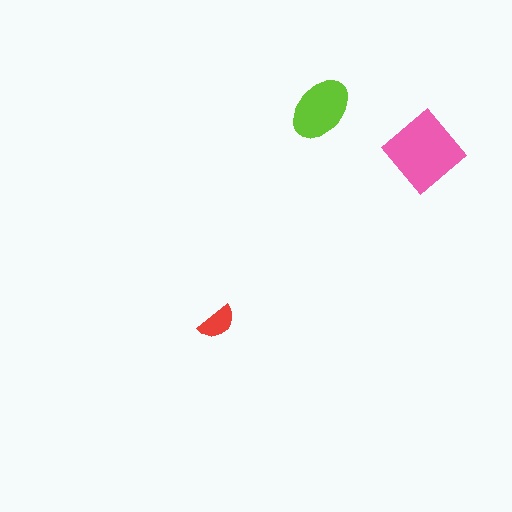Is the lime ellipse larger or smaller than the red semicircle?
Larger.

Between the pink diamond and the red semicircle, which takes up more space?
The pink diamond.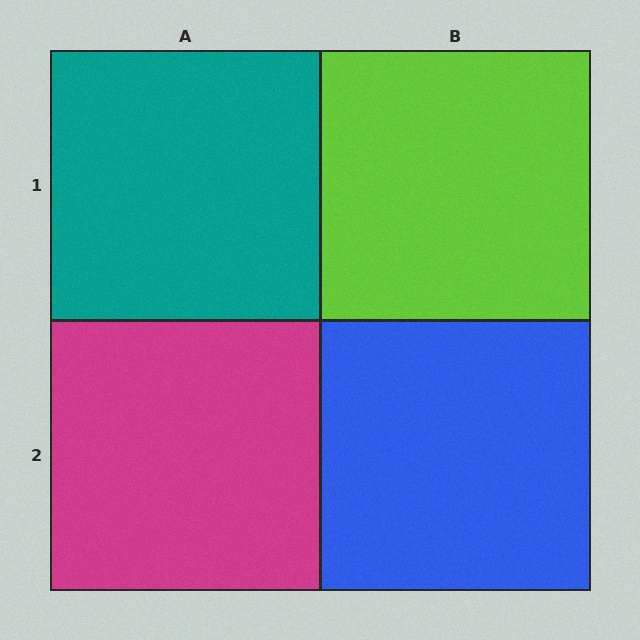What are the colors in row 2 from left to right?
Magenta, blue.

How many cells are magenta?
1 cell is magenta.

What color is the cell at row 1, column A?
Teal.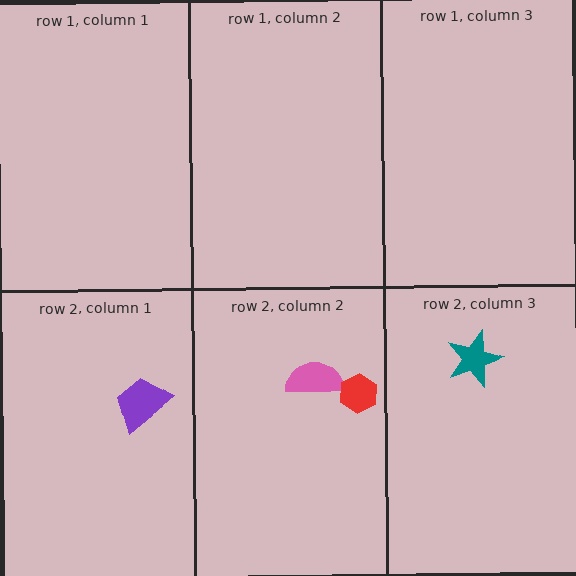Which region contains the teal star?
The row 2, column 3 region.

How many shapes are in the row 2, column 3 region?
1.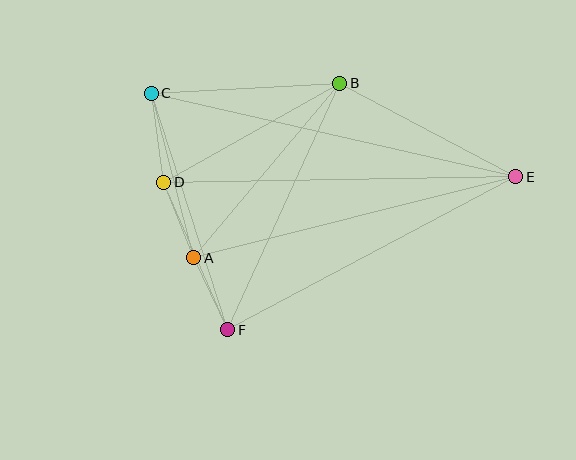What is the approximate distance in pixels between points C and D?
The distance between C and D is approximately 90 pixels.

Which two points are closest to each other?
Points A and F are closest to each other.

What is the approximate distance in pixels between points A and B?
The distance between A and B is approximately 227 pixels.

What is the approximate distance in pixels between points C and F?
The distance between C and F is approximately 248 pixels.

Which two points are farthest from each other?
Points C and E are farthest from each other.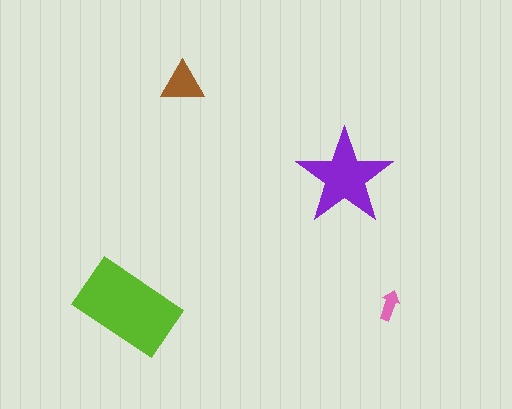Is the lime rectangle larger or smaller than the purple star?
Larger.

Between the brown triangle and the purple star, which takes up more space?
The purple star.